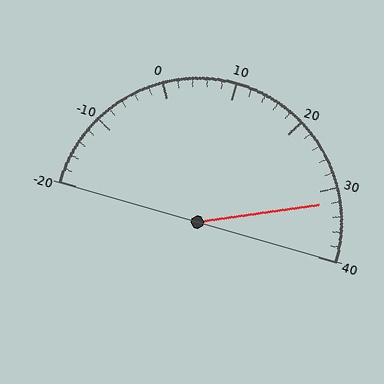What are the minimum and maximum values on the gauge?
The gauge ranges from -20 to 40.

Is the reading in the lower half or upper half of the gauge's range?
The reading is in the upper half of the range (-20 to 40).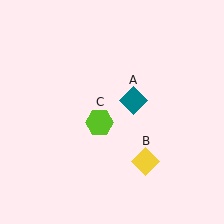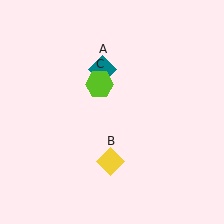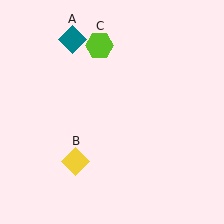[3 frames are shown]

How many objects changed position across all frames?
3 objects changed position: teal diamond (object A), yellow diamond (object B), lime hexagon (object C).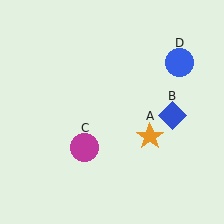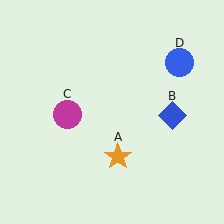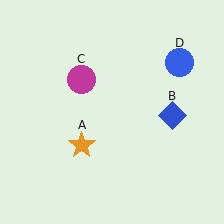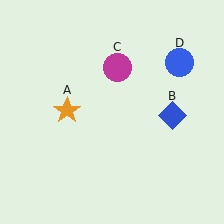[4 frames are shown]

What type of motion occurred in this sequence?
The orange star (object A), magenta circle (object C) rotated clockwise around the center of the scene.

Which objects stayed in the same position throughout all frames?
Blue diamond (object B) and blue circle (object D) remained stationary.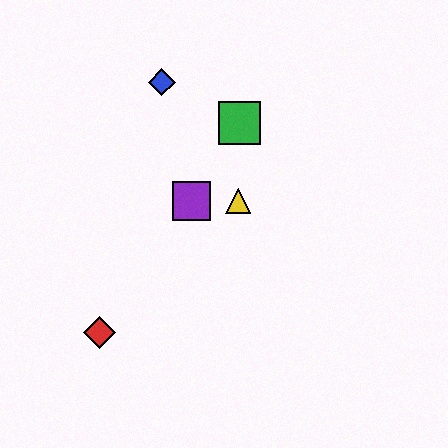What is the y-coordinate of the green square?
The green square is at y≈123.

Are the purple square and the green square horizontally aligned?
No, the purple square is at y≈201 and the green square is at y≈123.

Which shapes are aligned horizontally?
The yellow triangle, the purple square are aligned horizontally.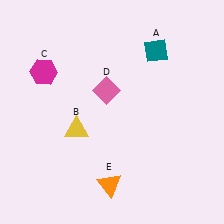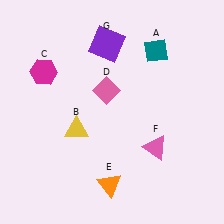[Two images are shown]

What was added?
A pink triangle (F), a purple square (G) were added in Image 2.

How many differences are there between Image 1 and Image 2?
There are 2 differences between the two images.